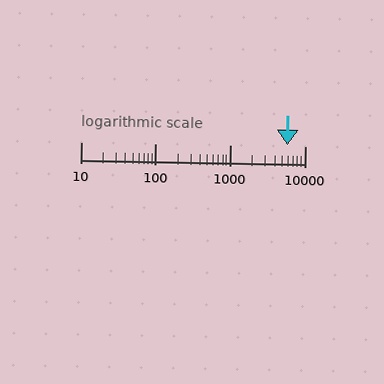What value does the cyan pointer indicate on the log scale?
The pointer indicates approximately 5900.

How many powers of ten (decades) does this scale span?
The scale spans 3 decades, from 10 to 10000.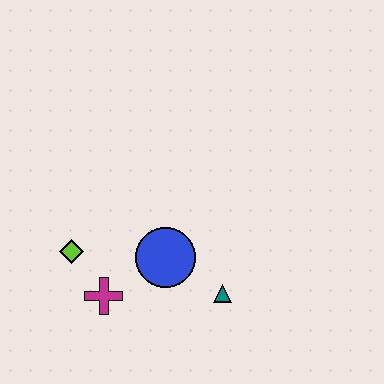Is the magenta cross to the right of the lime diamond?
Yes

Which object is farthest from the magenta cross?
The teal triangle is farthest from the magenta cross.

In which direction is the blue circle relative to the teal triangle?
The blue circle is to the left of the teal triangle.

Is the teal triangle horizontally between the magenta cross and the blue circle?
No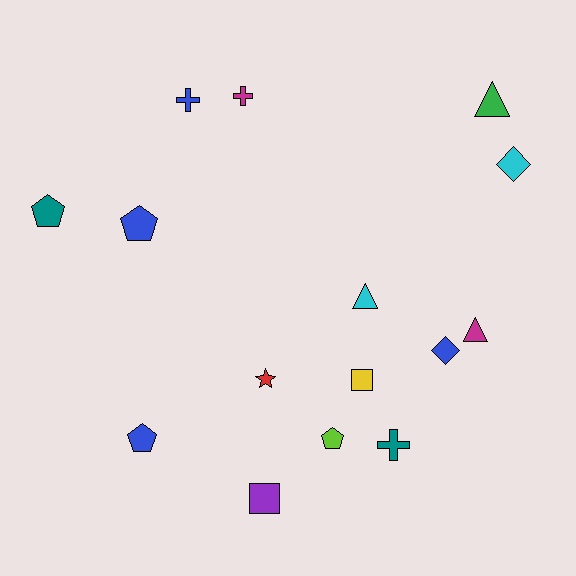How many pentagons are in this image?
There are 4 pentagons.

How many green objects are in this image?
There is 1 green object.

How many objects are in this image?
There are 15 objects.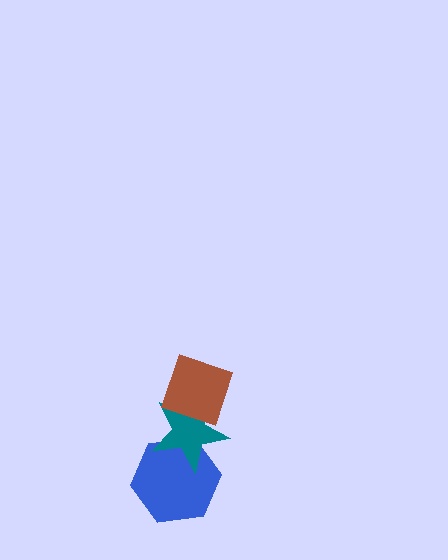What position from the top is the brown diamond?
The brown diamond is 1st from the top.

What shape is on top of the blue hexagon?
The teal star is on top of the blue hexagon.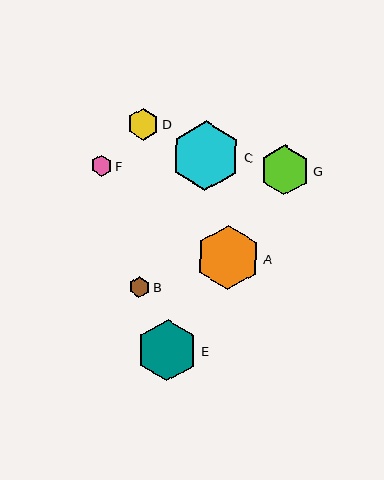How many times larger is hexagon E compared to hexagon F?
Hexagon E is approximately 2.8 times the size of hexagon F.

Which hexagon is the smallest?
Hexagon B is the smallest with a size of approximately 21 pixels.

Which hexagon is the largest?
Hexagon C is the largest with a size of approximately 69 pixels.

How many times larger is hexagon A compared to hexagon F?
Hexagon A is approximately 3.0 times the size of hexagon F.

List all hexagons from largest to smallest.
From largest to smallest: C, A, E, G, D, F, B.